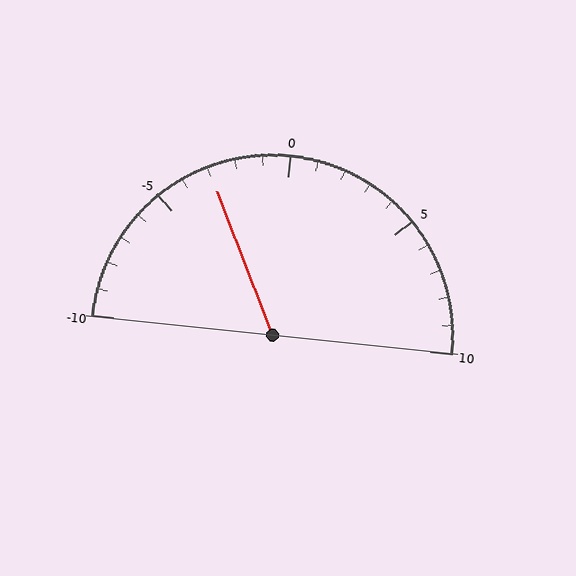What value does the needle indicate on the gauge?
The needle indicates approximately -3.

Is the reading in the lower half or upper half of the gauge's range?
The reading is in the lower half of the range (-10 to 10).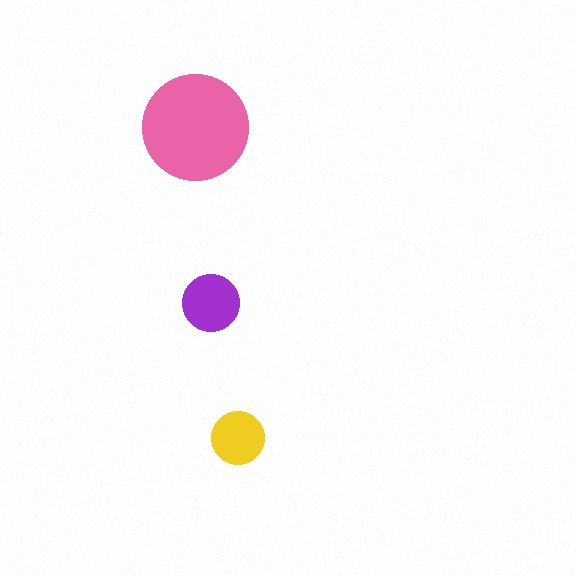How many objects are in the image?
There are 3 objects in the image.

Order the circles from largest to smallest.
the pink one, the purple one, the yellow one.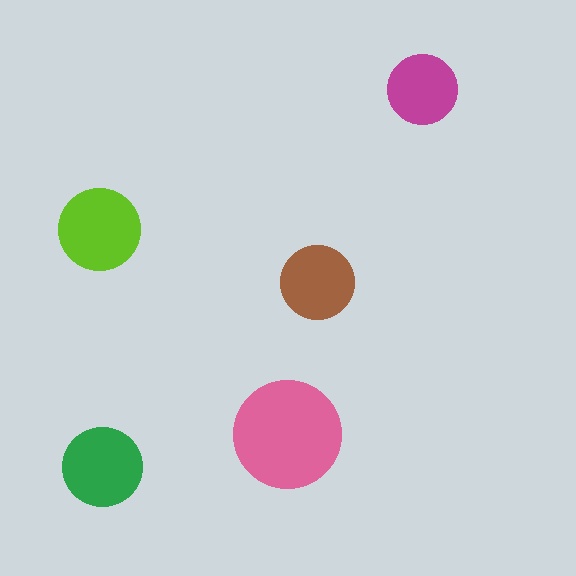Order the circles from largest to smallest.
the pink one, the lime one, the green one, the brown one, the magenta one.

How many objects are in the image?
There are 5 objects in the image.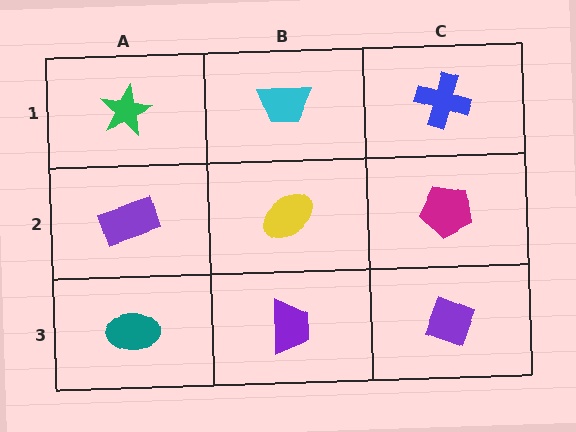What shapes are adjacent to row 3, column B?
A yellow ellipse (row 2, column B), a teal ellipse (row 3, column A), a purple diamond (row 3, column C).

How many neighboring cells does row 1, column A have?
2.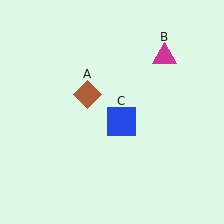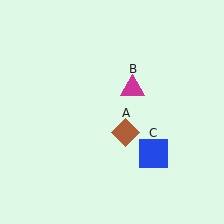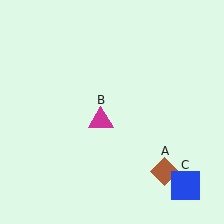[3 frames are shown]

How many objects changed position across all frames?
3 objects changed position: brown diamond (object A), magenta triangle (object B), blue square (object C).